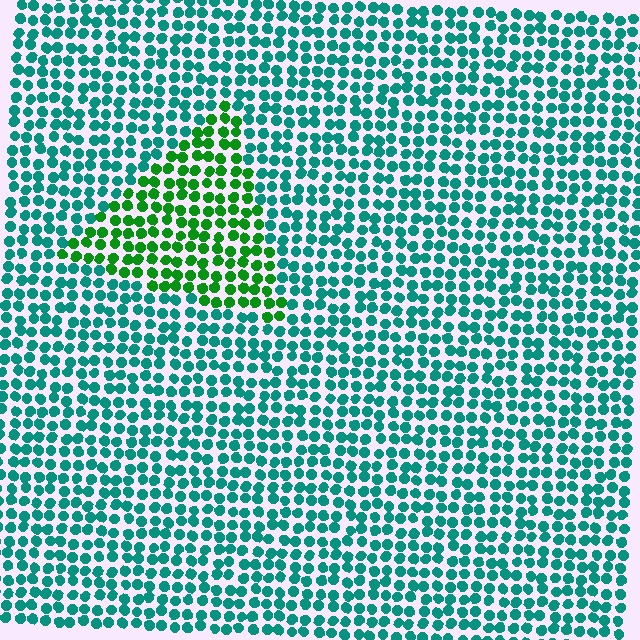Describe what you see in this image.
The image is filled with small teal elements in a uniform arrangement. A triangle-shaped region is visible where the elements are tinted to a slightly different hue, forming a subtle color boundary.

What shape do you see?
I see a triangle.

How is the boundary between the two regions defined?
The boundary is defined purely by a slight shift in hue (about 46 degrees). Spacing, size, and orientation are identical on both sides.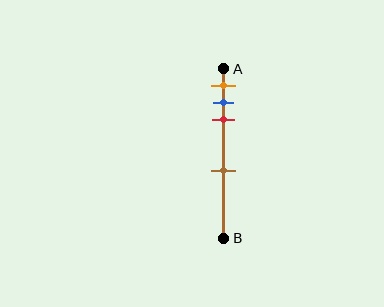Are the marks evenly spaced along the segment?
No, the marks are not evenly spaced.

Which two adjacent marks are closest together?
The blue and red marks are the closest adjacent pair.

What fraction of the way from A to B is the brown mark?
The brown mark is approximately 60% (0.6) of the way from A to B.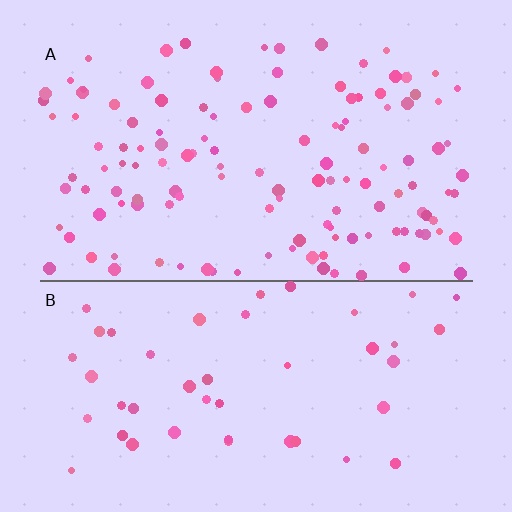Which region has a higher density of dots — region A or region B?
A (the top).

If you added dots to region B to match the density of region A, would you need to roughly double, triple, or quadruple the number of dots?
Approximately triple.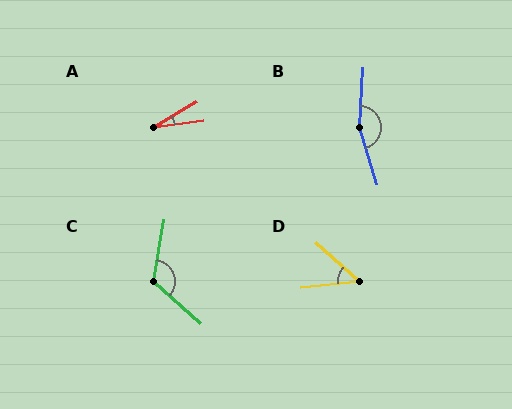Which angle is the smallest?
A, at approximately 23 degrees.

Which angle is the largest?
B, at approximately 160 degrees.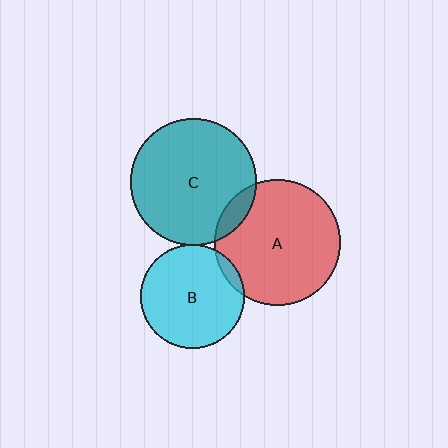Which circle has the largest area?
Circle C (teal).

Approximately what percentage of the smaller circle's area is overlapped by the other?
Approximately 10%.